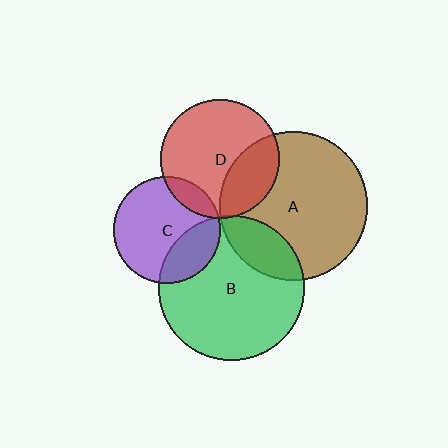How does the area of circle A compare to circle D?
Approximately 1.6 times.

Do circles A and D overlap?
Yes.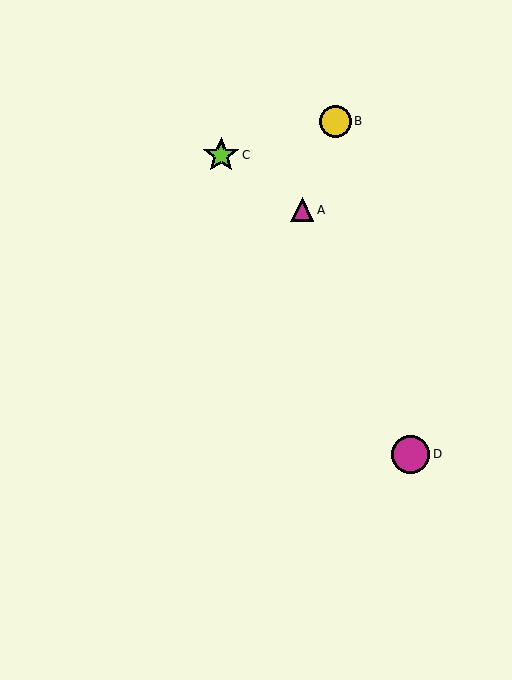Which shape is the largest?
The magenta circle (labeled D) is the largest.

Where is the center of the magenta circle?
The center of the magenta circle is at (411, 454).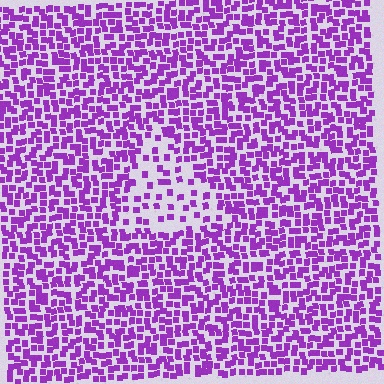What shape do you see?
I see a triangle.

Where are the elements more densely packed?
The elements are more densely packed outside the triangle boundary.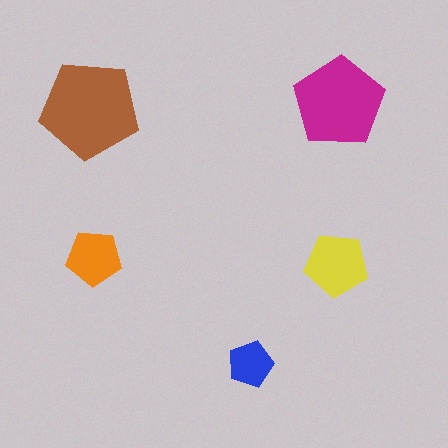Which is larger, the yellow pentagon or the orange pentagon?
The yellow one.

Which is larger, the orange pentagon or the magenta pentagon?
The magenta one.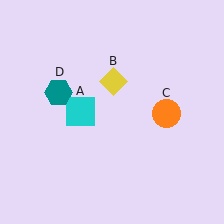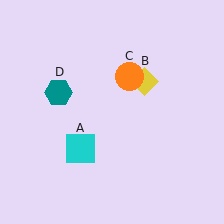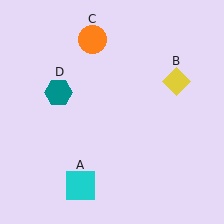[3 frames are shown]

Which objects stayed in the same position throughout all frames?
Teal hexagon (object D) remained stationary.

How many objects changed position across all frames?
3 objects changed position: cyan square (object A), yellow diamond (object B), orange circle (object C).